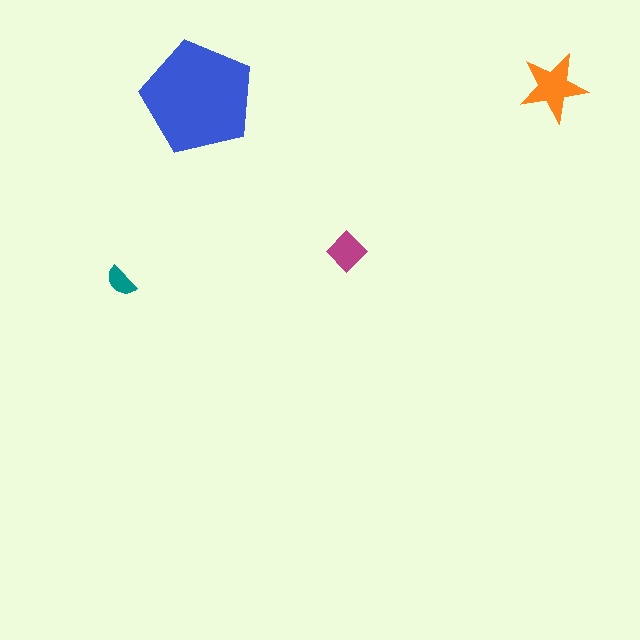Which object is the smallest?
The teal semicircle.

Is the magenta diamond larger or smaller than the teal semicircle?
Larger.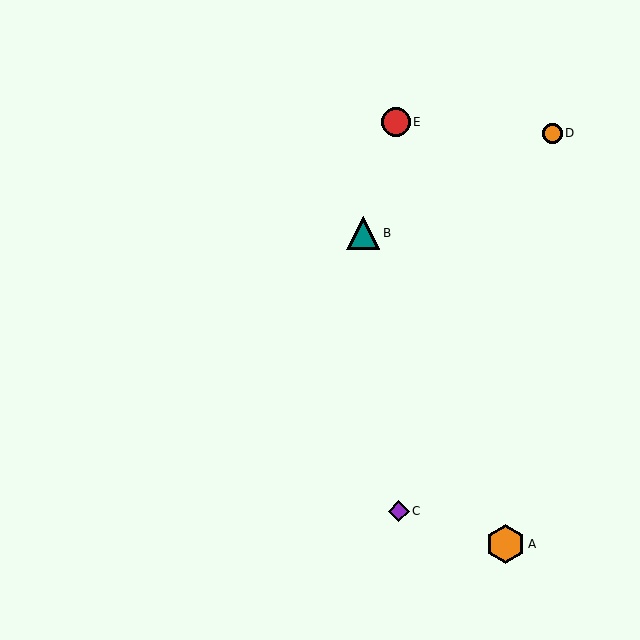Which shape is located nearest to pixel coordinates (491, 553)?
The orange hexagon (labeled A) at (505, 544) is nearest to that location.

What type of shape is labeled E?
Shape E is a red circle.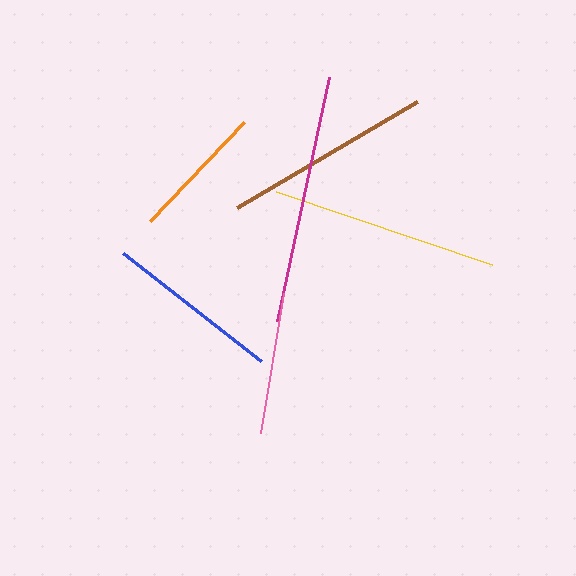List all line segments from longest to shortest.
From longest to shortest: magenta, yellow, brown, blue, pink, orange.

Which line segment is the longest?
The magenta line is the longest at approximately 249 pixels.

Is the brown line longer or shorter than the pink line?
The brown line is longer than the pink line.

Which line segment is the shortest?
The orange line is the shortest at approximately 137 pixels.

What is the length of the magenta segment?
The magenta segment is approximately 249 pixels long.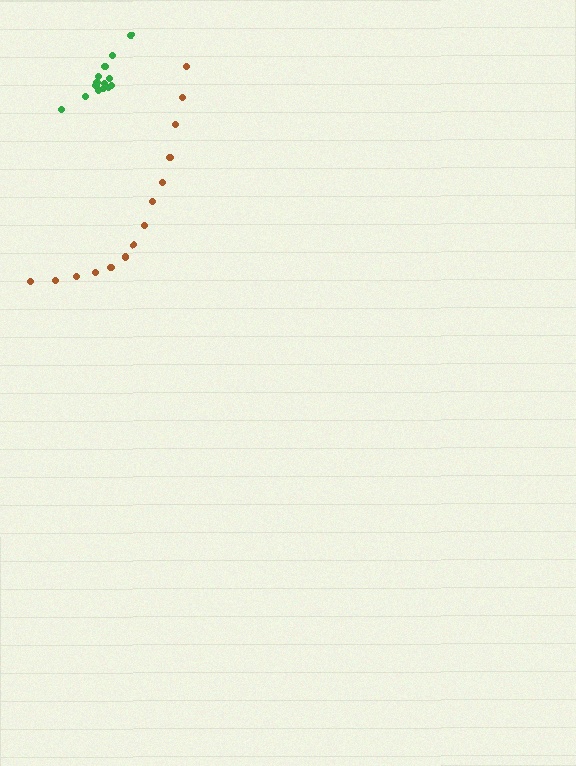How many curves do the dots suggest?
There are 2 distinct paths.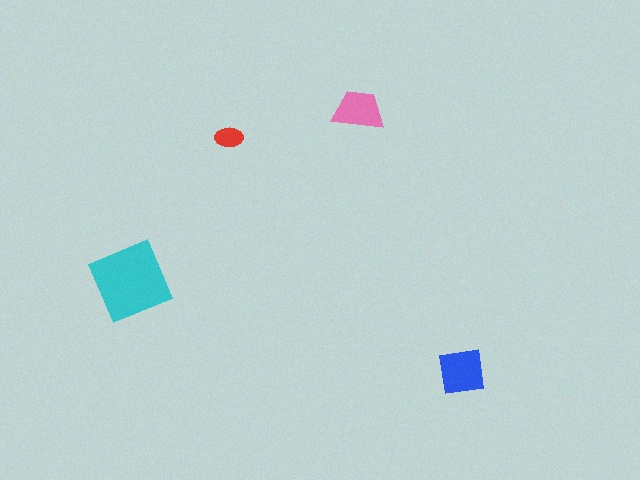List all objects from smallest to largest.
The red ellipse, the pink trapezoid, the blue square, the cyan square.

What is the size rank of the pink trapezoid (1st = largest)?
3rd.